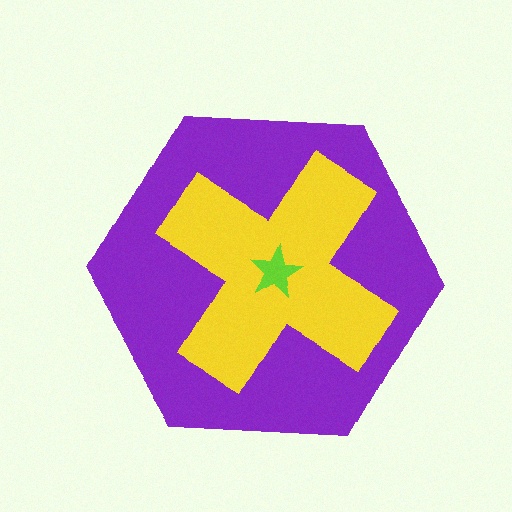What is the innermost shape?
The lime star.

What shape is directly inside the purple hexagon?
The yellow cross.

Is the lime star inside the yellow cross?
Yes.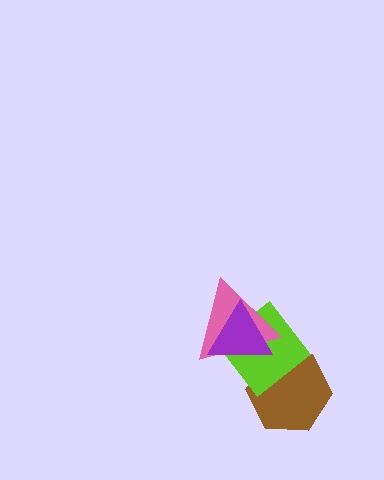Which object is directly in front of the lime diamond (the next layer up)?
The pink triangle is directly in front of the lime diamond.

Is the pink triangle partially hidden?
Yes, it is partially covered by another shape.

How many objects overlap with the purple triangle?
2 objects overlap with the purple triangle.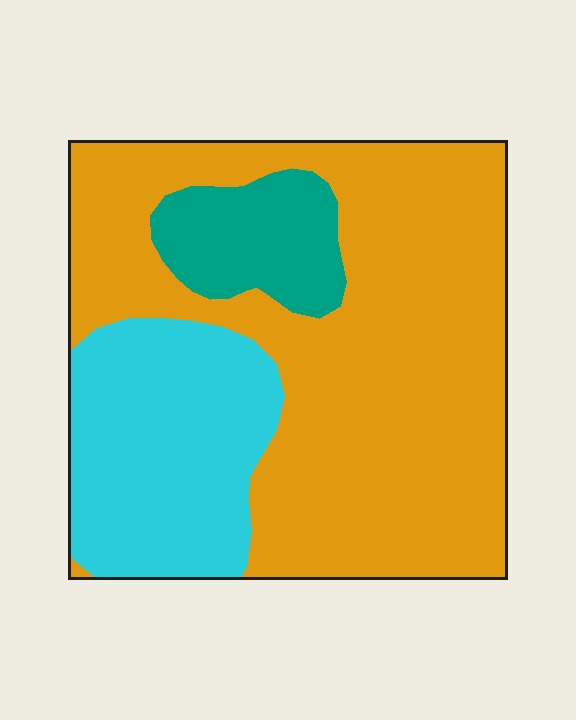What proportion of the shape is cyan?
Cyan takes up between a quarter and a half of the shape.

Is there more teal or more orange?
Orange.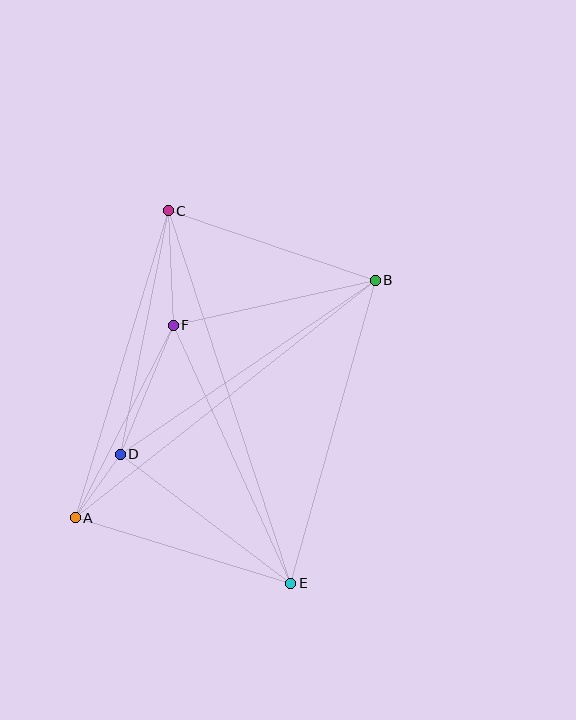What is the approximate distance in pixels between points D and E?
The distance between D and E is approximately 214 pixels.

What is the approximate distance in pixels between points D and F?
The distance between D and F is approximately 139 pixels.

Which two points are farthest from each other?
Points C and E are farthest from each other.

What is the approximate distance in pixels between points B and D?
The distance between B and D is approximately 308 pixels.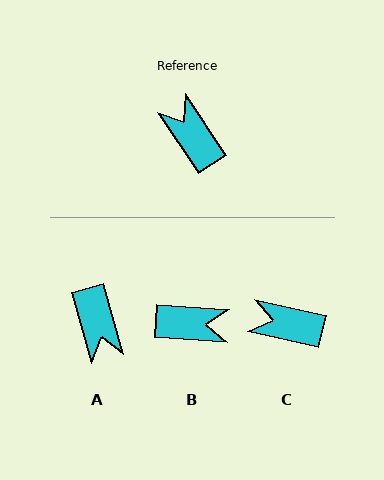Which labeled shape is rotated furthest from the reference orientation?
A, about 162 degrees away.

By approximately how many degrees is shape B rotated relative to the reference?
Approximately 127 degrees clockwise.